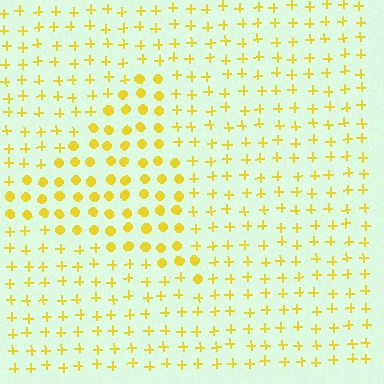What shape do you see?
I see a triangle.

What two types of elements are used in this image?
The image uses circles inside the triangle region and plus signs outside it.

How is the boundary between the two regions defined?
The boundary is defined by a change in element shape: circles inside vs. plus signs outside. All elements share the same color and spacing.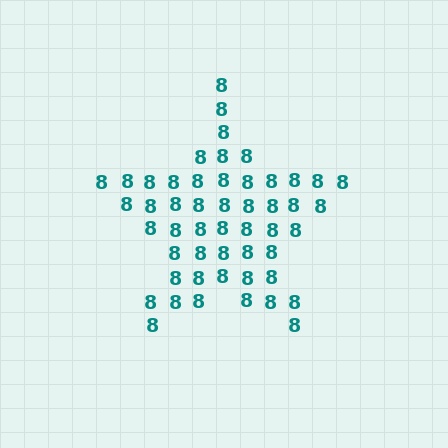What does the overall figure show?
The overall figure shows a star.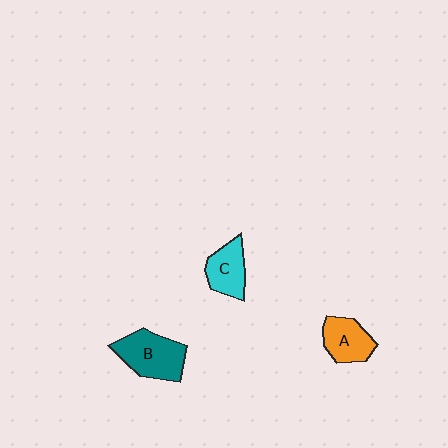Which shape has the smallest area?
Shape C (cyan).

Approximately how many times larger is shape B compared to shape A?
Approximately 1.4 times.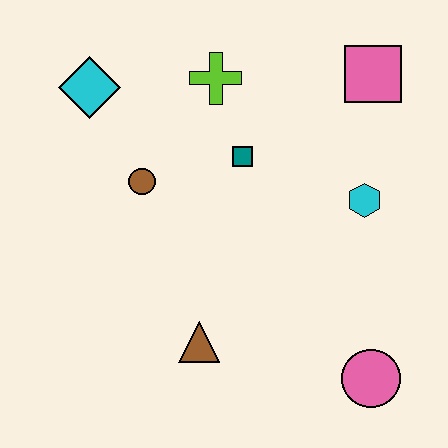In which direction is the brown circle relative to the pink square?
The brown circle is to the left of the pink square.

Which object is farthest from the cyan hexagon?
The cyan diamond is farthest from the cyan hexagon.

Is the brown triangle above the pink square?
No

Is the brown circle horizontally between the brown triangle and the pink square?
No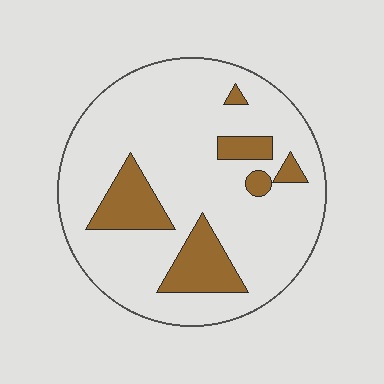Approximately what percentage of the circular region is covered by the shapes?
Approximately 20%.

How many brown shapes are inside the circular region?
6.